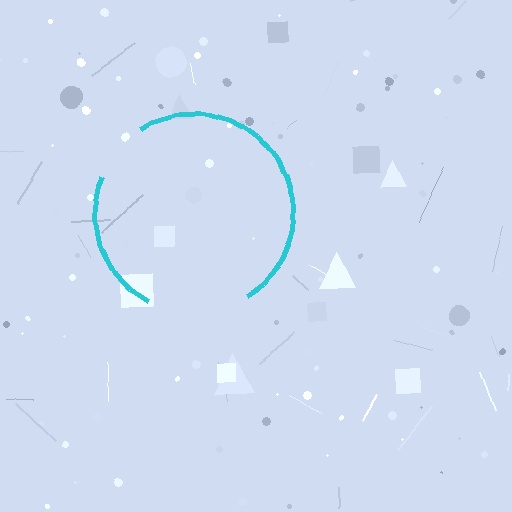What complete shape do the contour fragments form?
The contour fragments form a circle.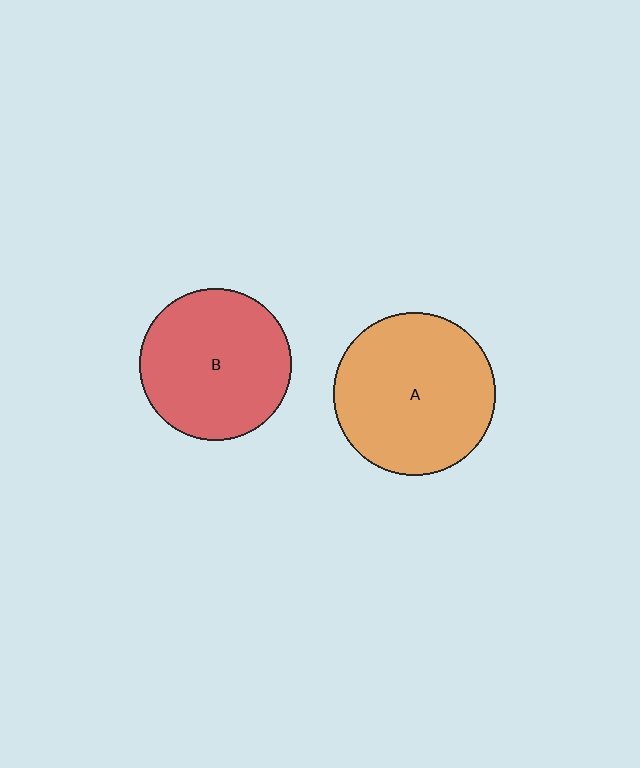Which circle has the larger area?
Circle A (orange).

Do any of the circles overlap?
No, none of the circles overlap.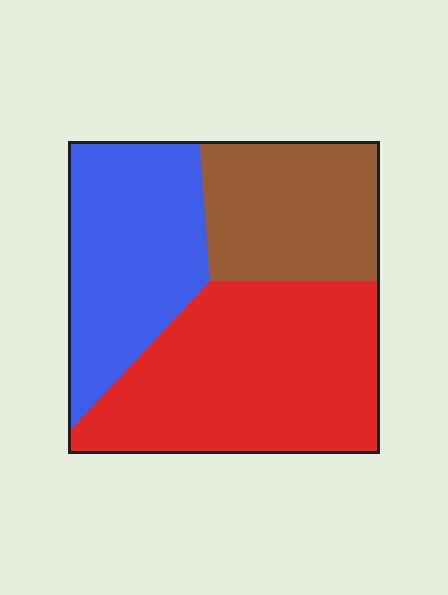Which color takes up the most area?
Red, at roughly 45%.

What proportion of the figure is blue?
Blue takes up about one third (1/3) of the figure.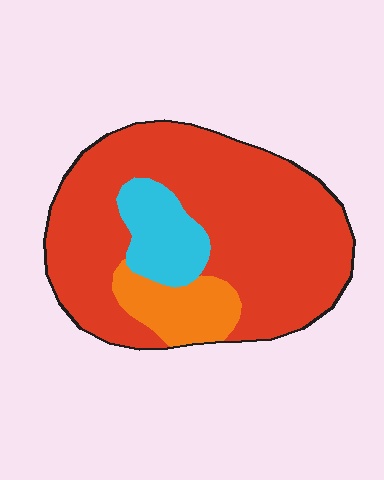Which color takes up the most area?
Red, at roughly 75%.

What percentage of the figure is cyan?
Cyan takes up about one eighth (1/8) of the figure.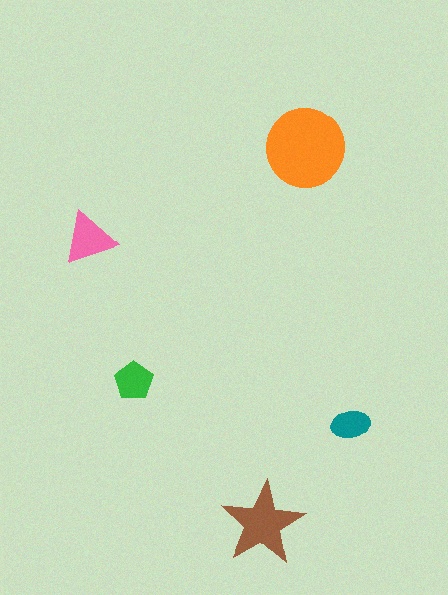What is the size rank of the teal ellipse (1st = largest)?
5th.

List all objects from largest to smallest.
The orange circle, the brown star, the pink triangle, the green pentagon, the teal ellipse.